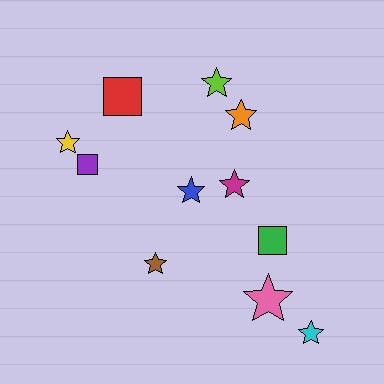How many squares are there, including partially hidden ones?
There are 3 squares.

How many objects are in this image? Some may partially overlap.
There are 11 objects.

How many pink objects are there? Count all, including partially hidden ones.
There is 1 pink object.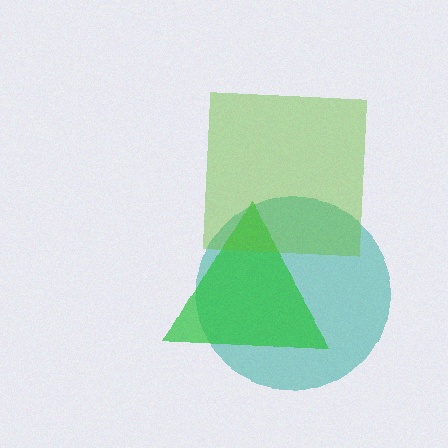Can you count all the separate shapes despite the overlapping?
Yes, there are 3 separate shapes.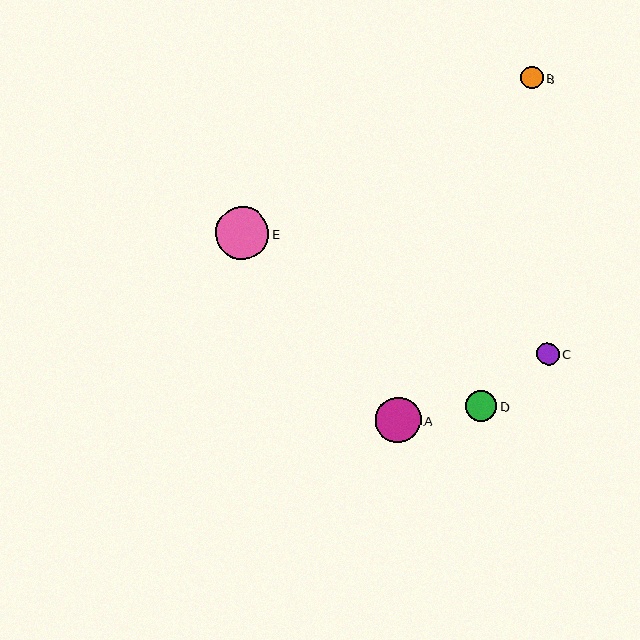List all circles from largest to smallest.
From largest to smallest: E, A, D, C, B.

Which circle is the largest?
Circle E is the largest with a size of approximately 53 pixels.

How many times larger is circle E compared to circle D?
Circle E is approximately 1.7 times the size of circle D.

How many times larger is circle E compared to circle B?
Circle E is approximately 2.4 times the size of circle B.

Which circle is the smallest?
Circle B is the smallest with a size of approximately 22 pixels.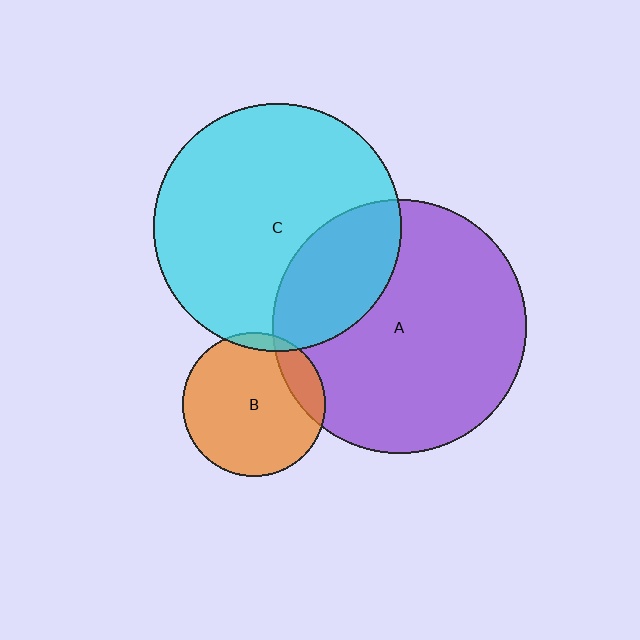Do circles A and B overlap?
Yes.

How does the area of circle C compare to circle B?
Approximately 3.0 times.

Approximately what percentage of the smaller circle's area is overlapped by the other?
Approximately 15%.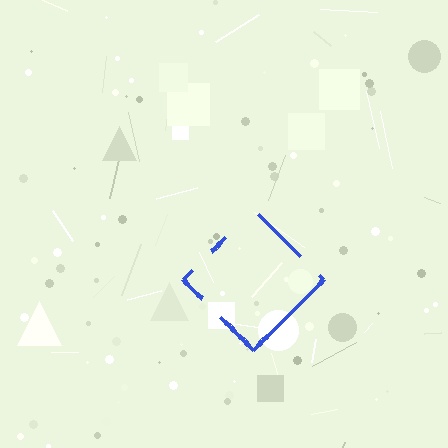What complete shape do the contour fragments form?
The contour fragments form a diamond.